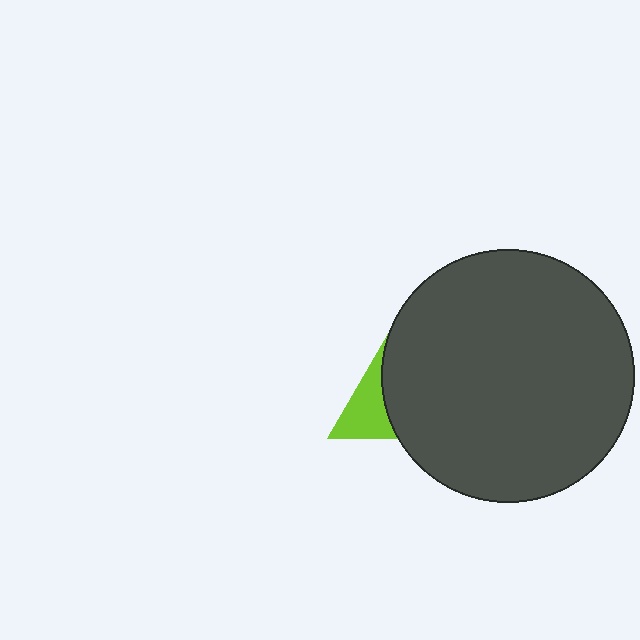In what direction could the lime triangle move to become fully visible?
The lime triangle could move left. That would shift it out from behind the dark gray circle entirely.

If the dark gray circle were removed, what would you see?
You would see the complete lime triangle.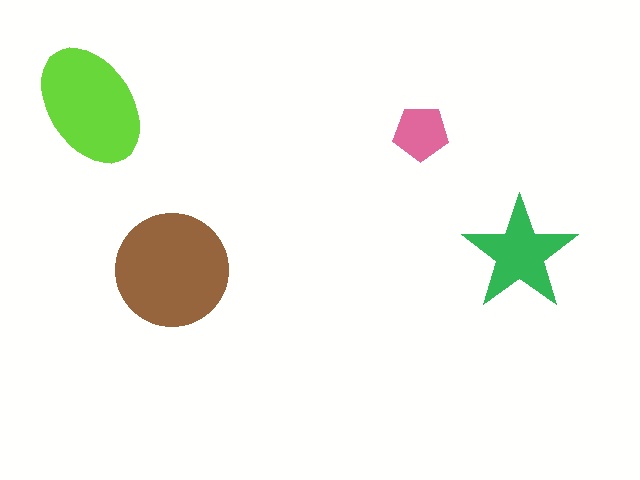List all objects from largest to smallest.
The brown circle, the lime ellipse, the green star, the pink pentagon.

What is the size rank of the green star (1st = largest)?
3rd.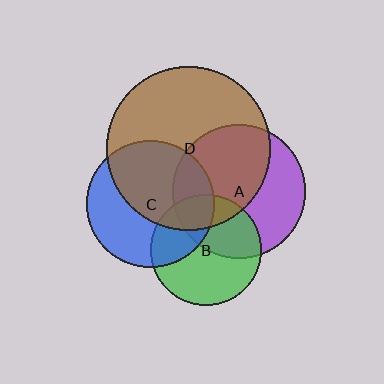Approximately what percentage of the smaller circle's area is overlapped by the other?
Approximately 40%.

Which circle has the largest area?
Circle D (brown).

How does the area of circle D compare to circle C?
Approximately 1.6 times.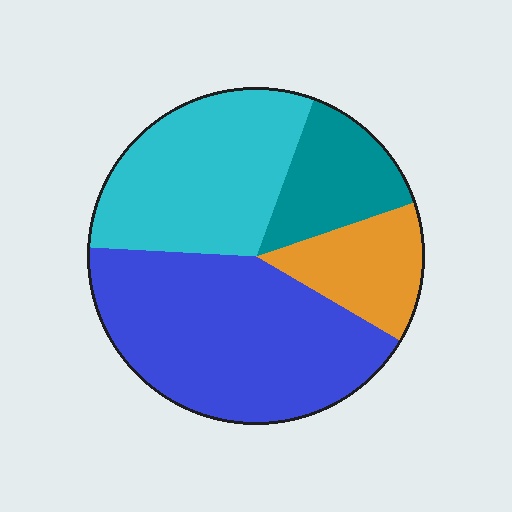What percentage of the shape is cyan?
Cyan takes up about one third (1/3) of the shape.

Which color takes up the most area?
Blue, at roughly 40%.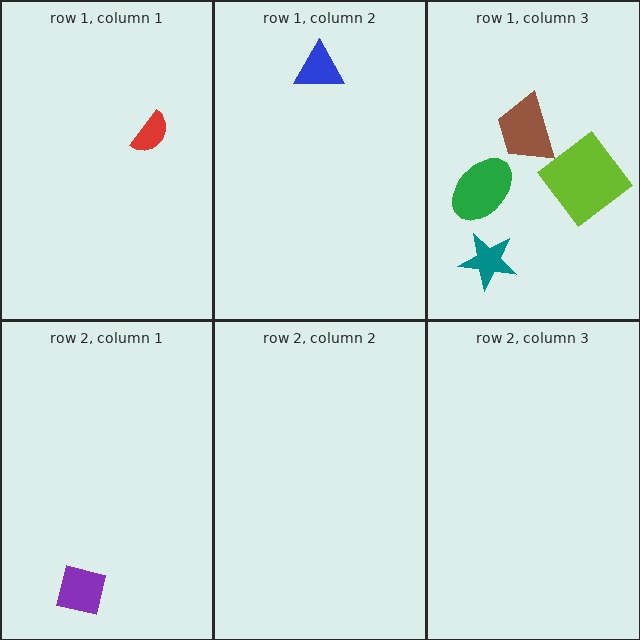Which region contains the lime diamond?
The row 1, column 3 region.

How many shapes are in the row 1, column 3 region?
4.